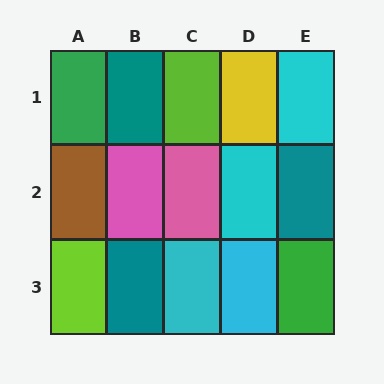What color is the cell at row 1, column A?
Green.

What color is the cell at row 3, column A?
Lime.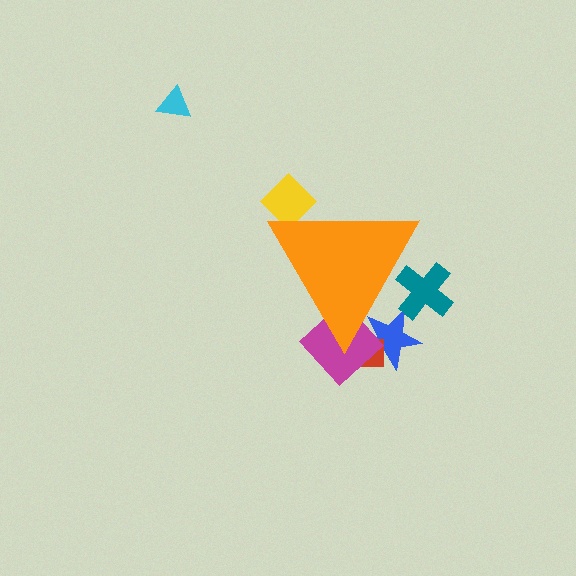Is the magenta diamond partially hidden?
Yes, the magenta diamond is partially hidden behind the orange triangle.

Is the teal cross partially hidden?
Yes, the teal cross is partially hidden behind the orange triangle.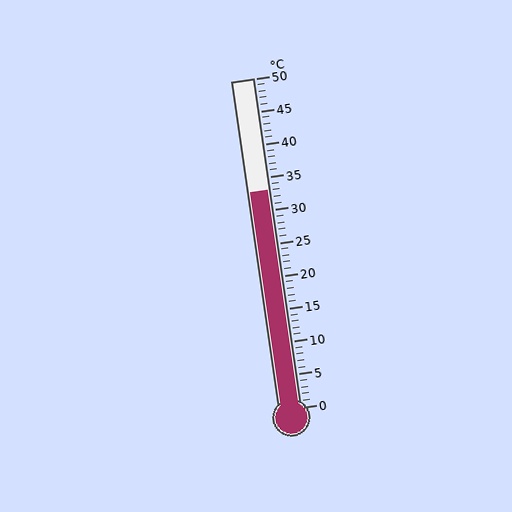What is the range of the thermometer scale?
The thermometer scale ranges from 0°C to 50°C.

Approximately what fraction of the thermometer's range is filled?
The thermometer is filled to approximately 65% of its range.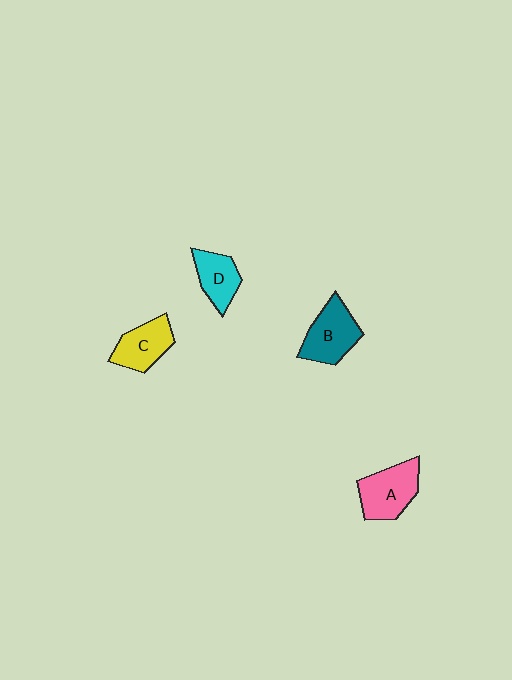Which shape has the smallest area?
Shape D (cyan).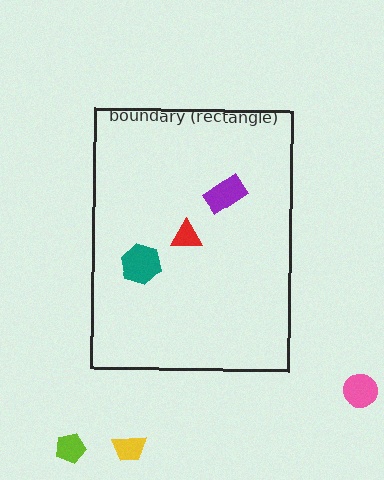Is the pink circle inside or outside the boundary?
Outside.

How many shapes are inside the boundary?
3 inside, 3 outside.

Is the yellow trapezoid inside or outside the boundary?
Outside.